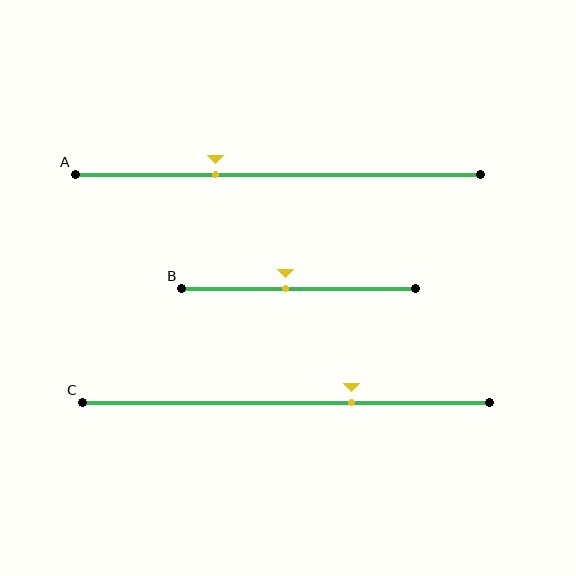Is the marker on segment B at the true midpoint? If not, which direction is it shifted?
No, the marker on segment B is shifted to the left by about 5% of the segment length.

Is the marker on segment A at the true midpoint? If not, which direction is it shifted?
No, the marker on segment A is shifted to the left by about 15% of the segment length.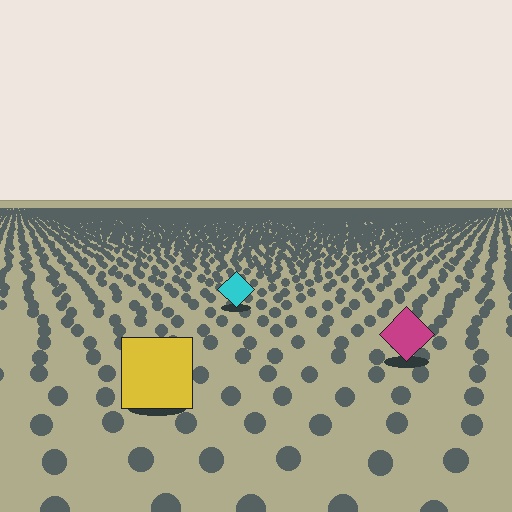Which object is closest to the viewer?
The yellow square is closest. The texture marks near it are larger and more spread out.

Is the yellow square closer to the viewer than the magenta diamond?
Yes. The yellow square is closer — you can tell from the texture gradient: the ground texture is coarser near it.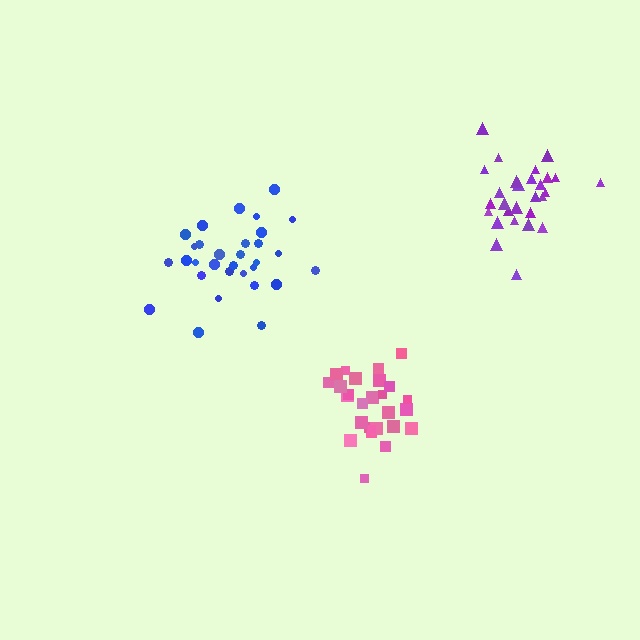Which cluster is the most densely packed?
Pink.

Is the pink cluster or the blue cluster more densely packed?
Pink.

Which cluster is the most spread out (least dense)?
Blue.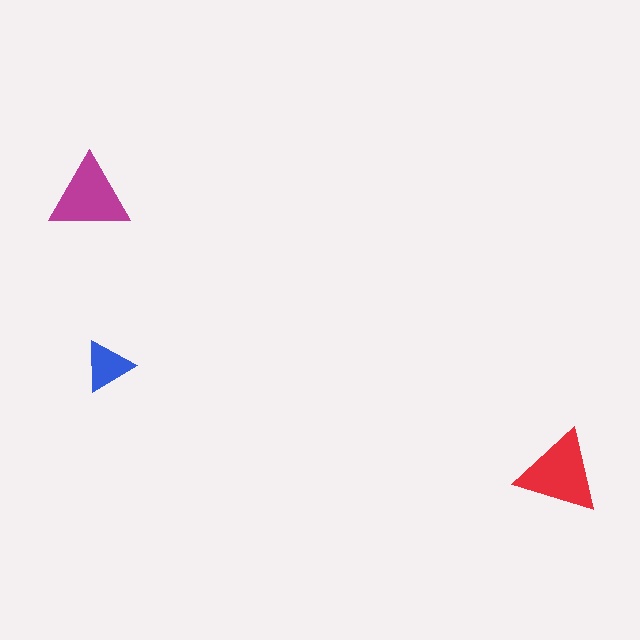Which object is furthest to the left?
The magenta triangle is leftmost.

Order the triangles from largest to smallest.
the red one, the magenta one, the blue one.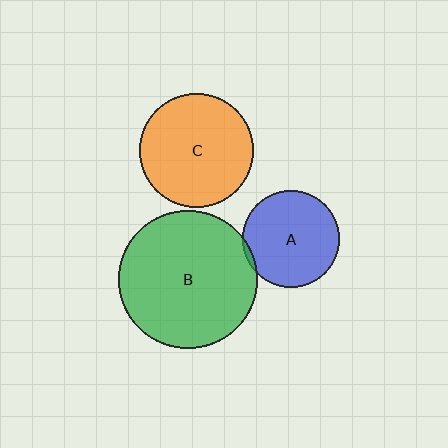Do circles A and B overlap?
Yes.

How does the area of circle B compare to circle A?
Approximately 2.0 times.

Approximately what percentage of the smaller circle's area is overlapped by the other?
Approximately 5%.